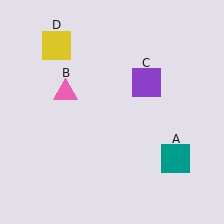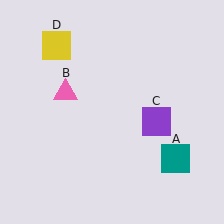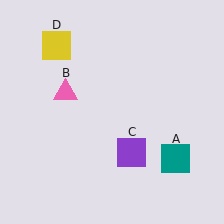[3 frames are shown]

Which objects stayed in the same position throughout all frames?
Teal square (object A) and pink triangle (object B) and yellow square (object D) remained stationary.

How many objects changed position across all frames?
1 object changed position: purple square (object C).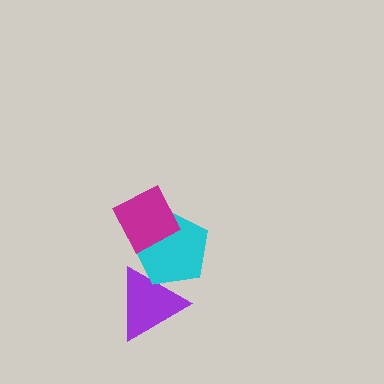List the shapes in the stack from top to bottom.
From top to bottom: the magenta diamond, the cyan pentagon, the purple triangle.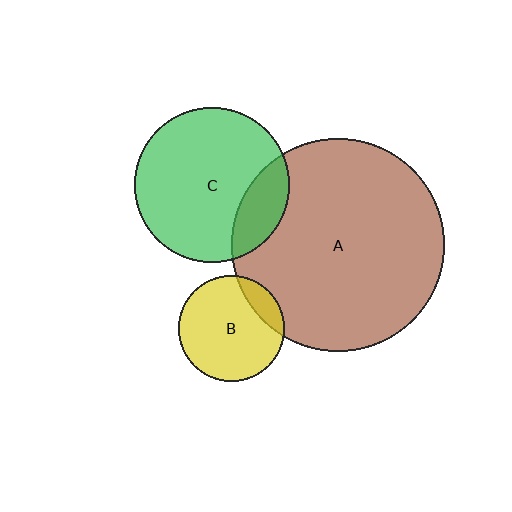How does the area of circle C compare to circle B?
Approximately 2.2 times.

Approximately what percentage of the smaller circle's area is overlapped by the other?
Approximately 20%.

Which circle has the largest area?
Circle A (brown).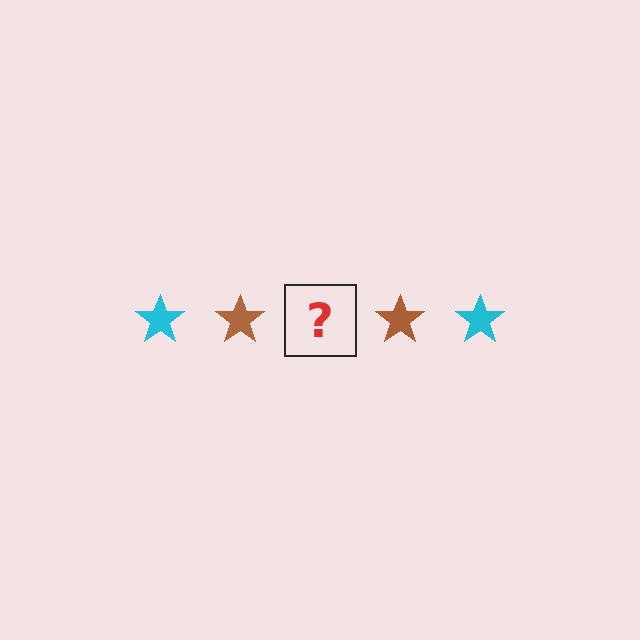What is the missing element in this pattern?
The missing element is a cyan star.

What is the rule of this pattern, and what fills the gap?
The rule is that the pattern cycles through cyan, brown stars. The gap should be filled with a cyan star.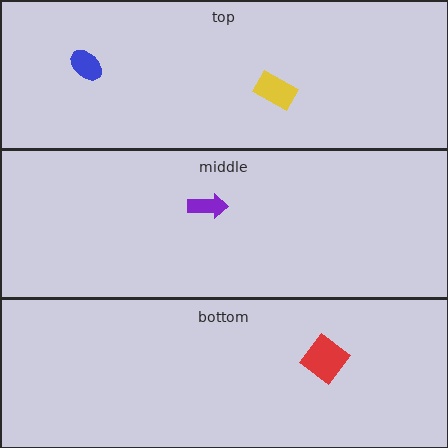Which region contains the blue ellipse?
The top region.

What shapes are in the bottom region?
The red diamond.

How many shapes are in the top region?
2.